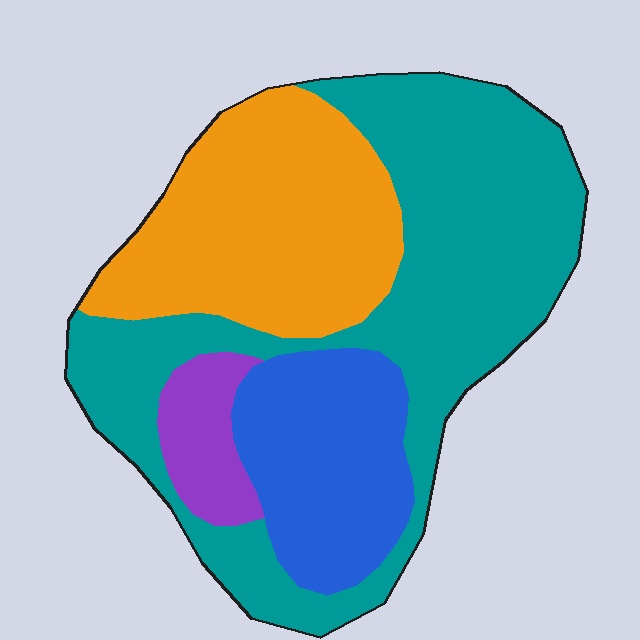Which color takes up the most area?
Teal, at roughly 45%.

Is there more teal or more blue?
Teal.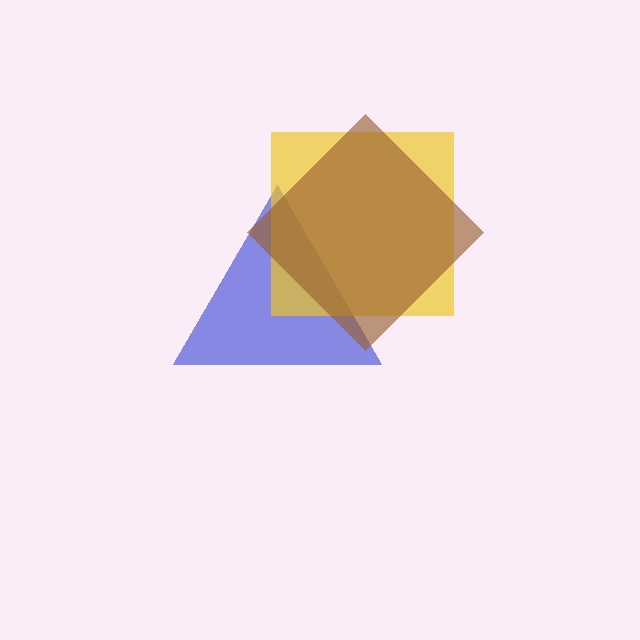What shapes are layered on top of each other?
The layered shapes are: a blue triangle, a yellow square, a brown diamond.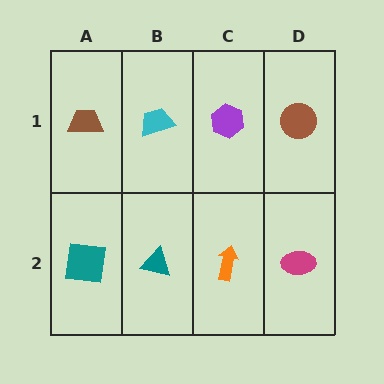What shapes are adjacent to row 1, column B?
A teal triangle (row 2, column B), a brown trapezoid (row 1, column A), a purple hexagon (row 1, column C).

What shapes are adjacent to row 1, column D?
A magenta ellipse (row 2, column D), a purple hexagon (row 1, column C).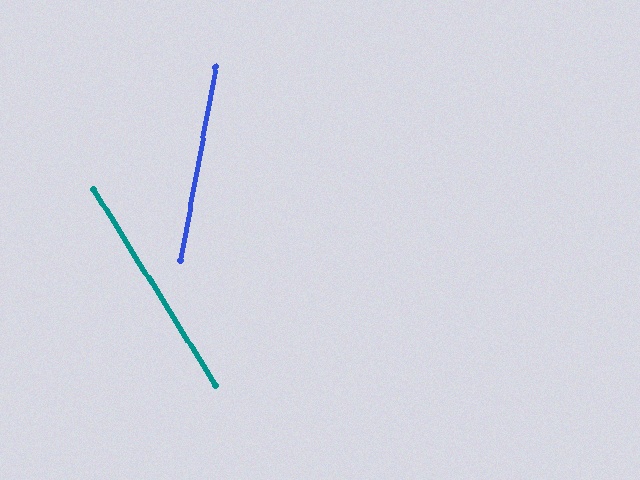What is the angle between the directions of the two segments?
Approximately 42 degrees.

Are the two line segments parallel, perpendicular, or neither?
Neither parallel nor perpendicular — they differ by about 42°.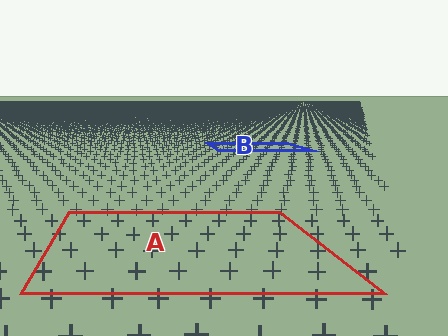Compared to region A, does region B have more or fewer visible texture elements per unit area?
Region B has more texture elements per unit area — they are packed more densely because it is farther away.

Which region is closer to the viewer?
Region A is closer. The texture elements there are larger and more spread out.